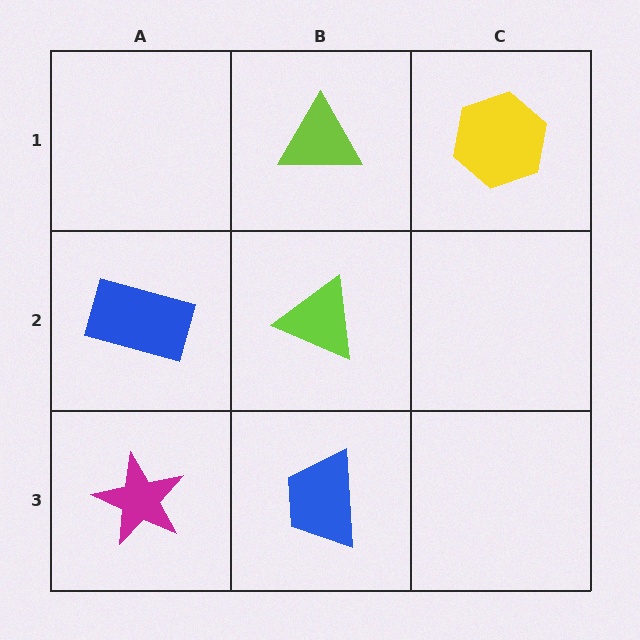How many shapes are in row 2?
2 shapes.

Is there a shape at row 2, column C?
No, that cell is empty.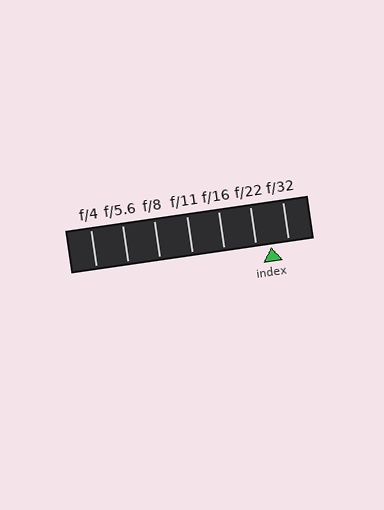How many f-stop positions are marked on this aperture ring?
There are 7 f-stop positions marked.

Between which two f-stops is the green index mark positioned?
The index mark is between f/22 and f/32.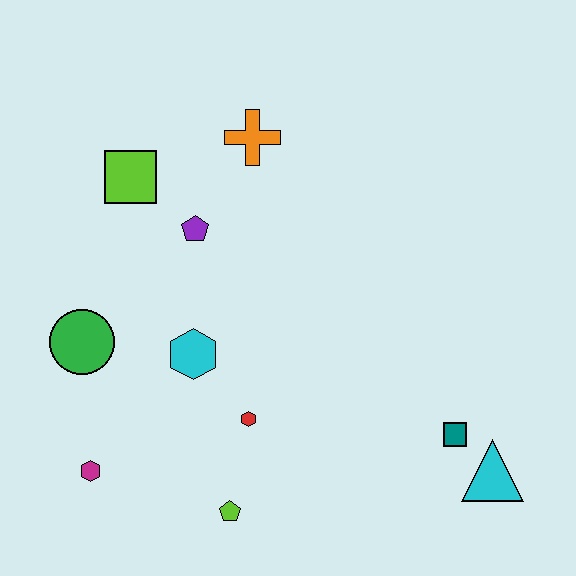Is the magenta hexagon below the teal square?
Yes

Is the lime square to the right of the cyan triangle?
No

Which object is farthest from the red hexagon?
The orange cross is farthest from the red hexagon.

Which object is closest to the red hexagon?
The cyan hexagon is closest to the red hexagon.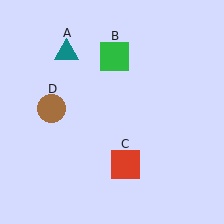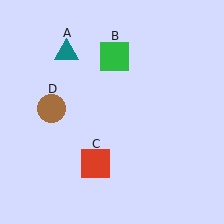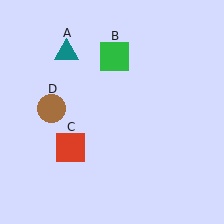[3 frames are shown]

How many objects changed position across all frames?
1 object changed position: red square (object C).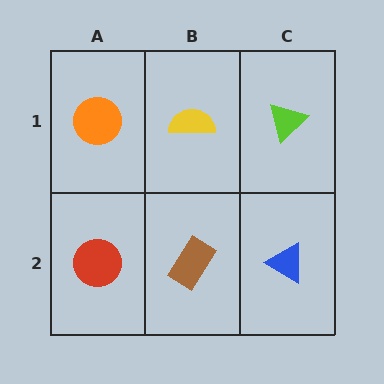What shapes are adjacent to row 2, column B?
A yellow semicircle (row 1, column B), a red circle (row 2, column A), a blue triangle (row 2, column C).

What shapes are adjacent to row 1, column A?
A red circle (row 2, column A), a yellow semicircle (row 1, column B).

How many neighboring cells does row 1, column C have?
2.